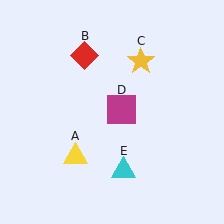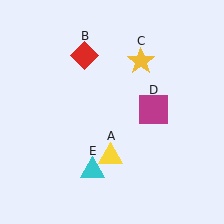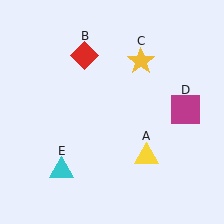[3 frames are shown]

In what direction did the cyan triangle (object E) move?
The cyan triangle (object E) moved left.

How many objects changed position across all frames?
3 objects changed position: yellow triangle (object A), magenta square (object D), cyan triangle (object E).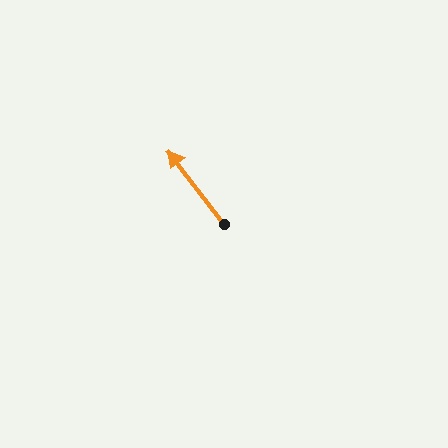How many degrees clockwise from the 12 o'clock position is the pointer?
Approximately 323 degrees.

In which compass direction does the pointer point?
Northwest.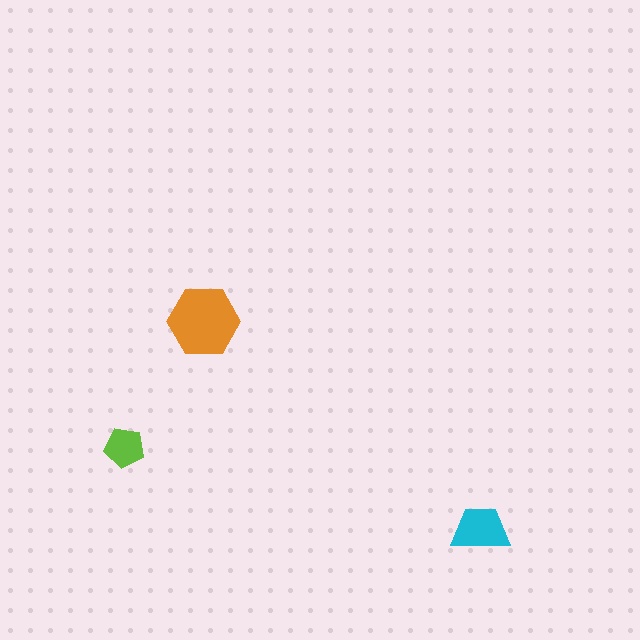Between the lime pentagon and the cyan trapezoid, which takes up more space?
The cyan trapezoid.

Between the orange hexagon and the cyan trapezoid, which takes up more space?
The orange hexagon.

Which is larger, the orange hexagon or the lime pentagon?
The orange hexagon.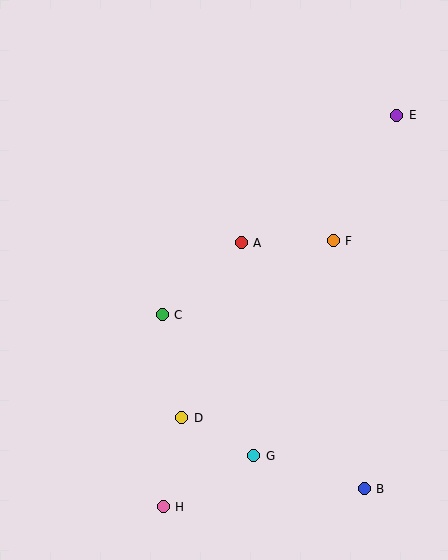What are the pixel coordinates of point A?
Point A is at (241, 243).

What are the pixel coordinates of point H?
Point H is at (163, 507).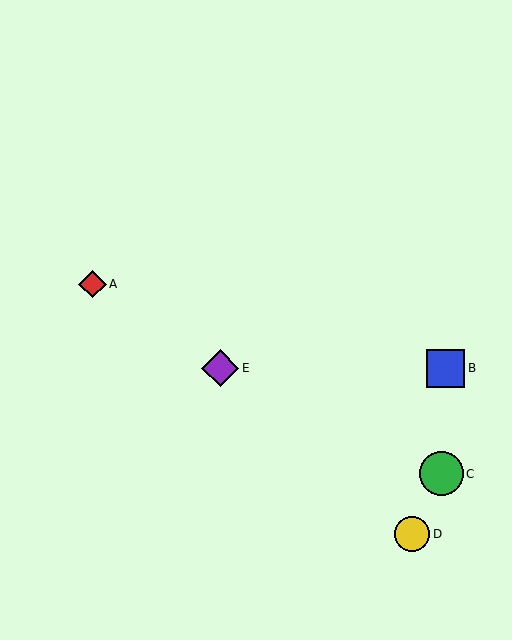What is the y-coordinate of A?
Object A is at y≈284.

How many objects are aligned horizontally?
2 objects (B, E) are aligned horizontally.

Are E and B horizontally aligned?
Yes, both are at y≈368.